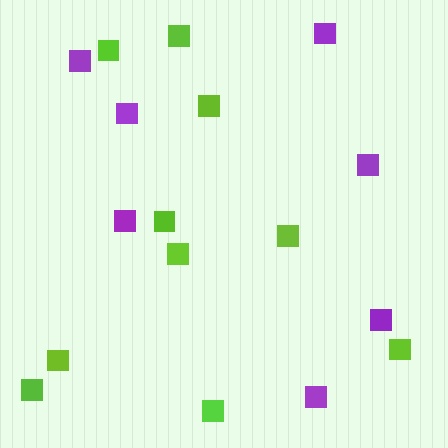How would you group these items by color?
There are 2 groups: one group of purple squares (7) and one group of lime squares (10).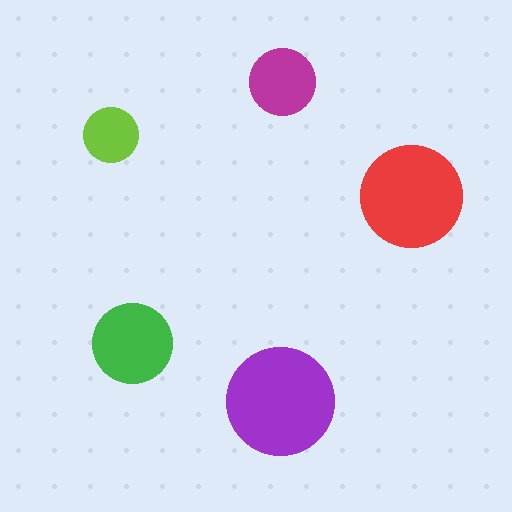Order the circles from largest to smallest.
the purple one, the red one, the green one, the magenta one, the lime one.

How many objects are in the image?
There are 5 objects in the image.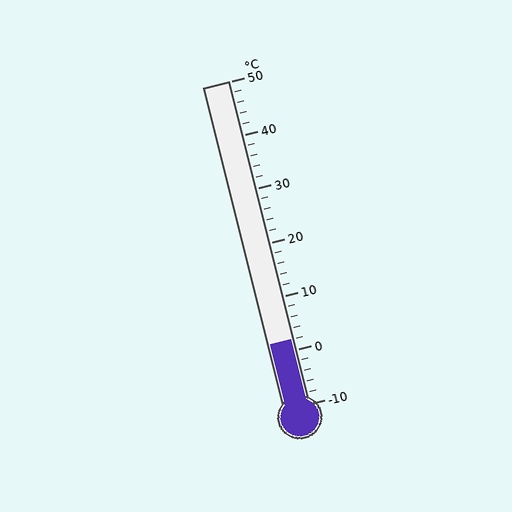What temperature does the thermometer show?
The thermometer shows approximately 2°C.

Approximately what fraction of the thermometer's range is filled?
The thermometer is filled to approximately 20% of its range.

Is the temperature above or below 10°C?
The temperature is below 10°C.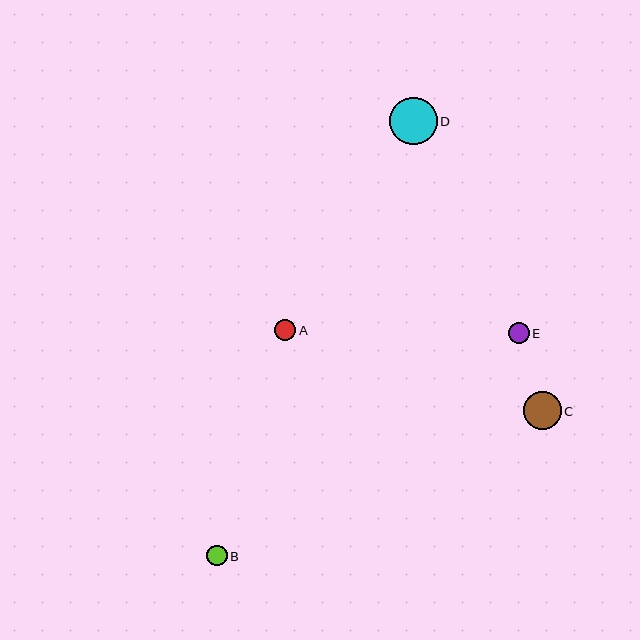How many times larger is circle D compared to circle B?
Circle D is approximately 2.3 times the size of circle B.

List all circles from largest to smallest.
From largest to smallest: D, C, A, E, B.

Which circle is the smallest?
Circle B is the smallest with a size of approximately 20 pixels.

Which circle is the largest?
Circle D is the largest with a size of approximately 48 pixels.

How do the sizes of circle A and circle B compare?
Circle A and circle B are approximately the same size.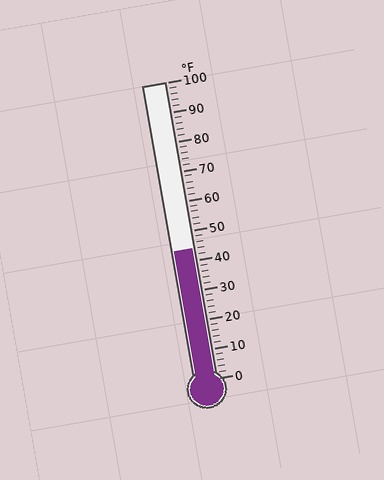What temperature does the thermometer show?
The thermometer shows approximately 44°F.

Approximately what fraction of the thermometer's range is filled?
The thermometer is filled to approximately 45% of its range.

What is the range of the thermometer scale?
The thermometer scale ranges from 0°F to 100°F.